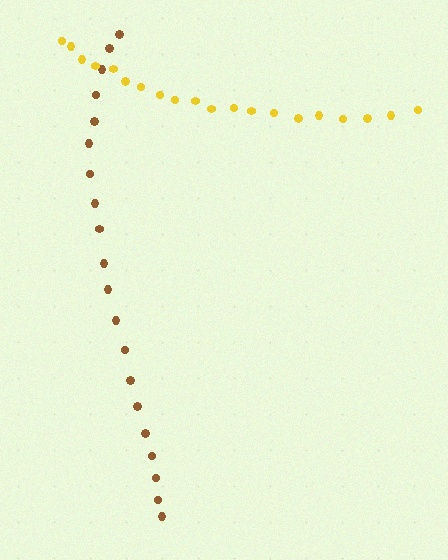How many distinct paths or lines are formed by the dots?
There are 2 distinct paths.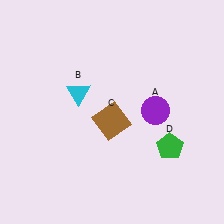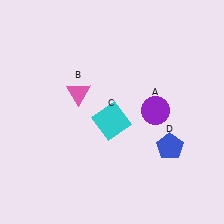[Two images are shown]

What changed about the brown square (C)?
In Image 1, C is brown. In Image 2, it changed to cyan.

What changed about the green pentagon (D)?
In Image 1, D is green. In Image 2, it changed to blue.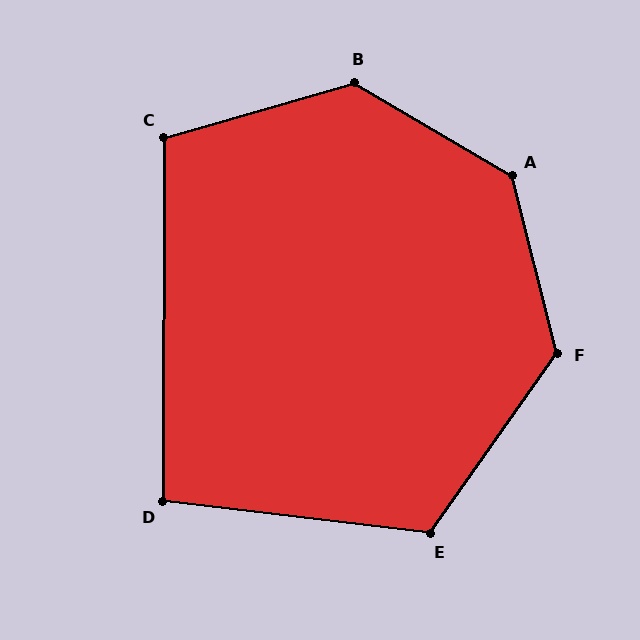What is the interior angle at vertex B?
Approximately 133 degrees (obtuse).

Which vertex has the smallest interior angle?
D, at approximately 97 degrees.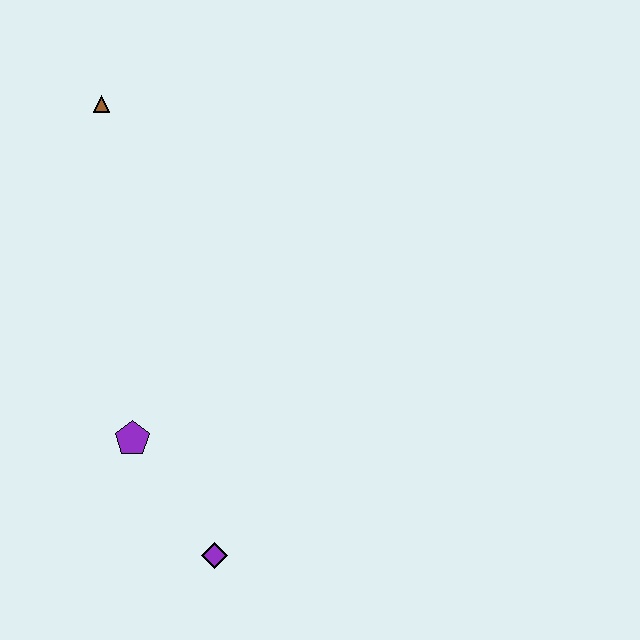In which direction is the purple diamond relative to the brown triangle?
The purple diamond is below the brown triangle.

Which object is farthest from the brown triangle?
The purple diamond is farthest from the brown triangle.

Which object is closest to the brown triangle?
The purple pentagon is closest to the brown triangle.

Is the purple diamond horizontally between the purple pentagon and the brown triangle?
No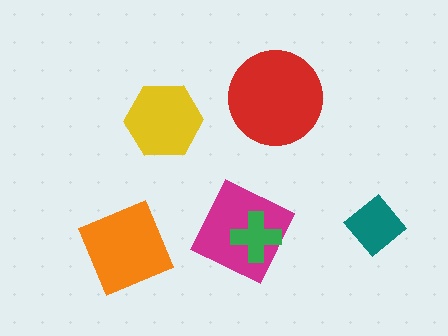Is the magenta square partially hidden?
Yes, it is partially covered by another shape.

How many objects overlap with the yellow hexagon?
0 objects overlap with the yellow hexagon.